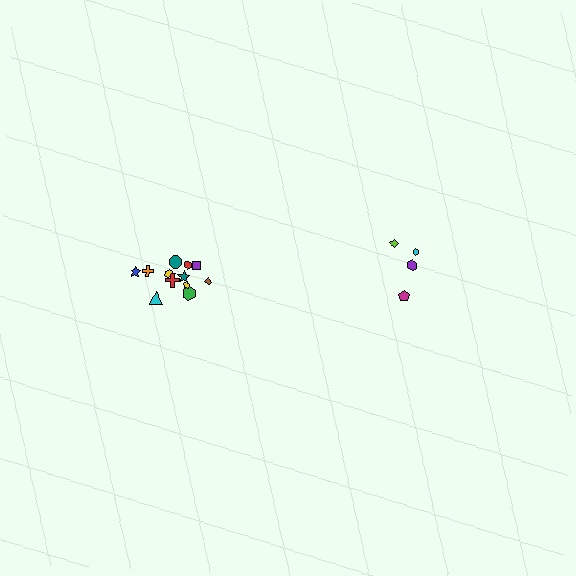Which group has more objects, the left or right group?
The left group.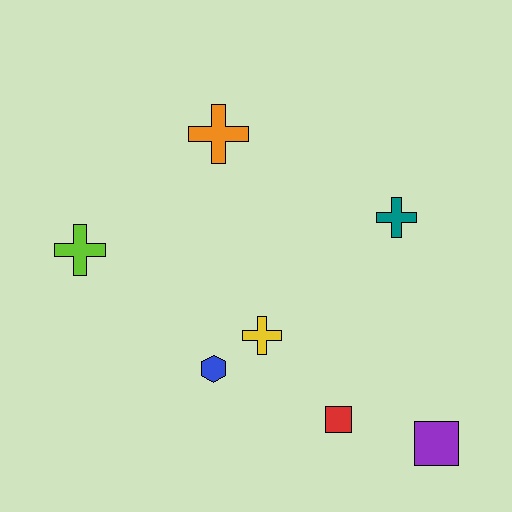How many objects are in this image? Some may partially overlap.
There are 7 objects.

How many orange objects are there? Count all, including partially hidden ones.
There is 1 orange object.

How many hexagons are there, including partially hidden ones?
There is 1 hexagon.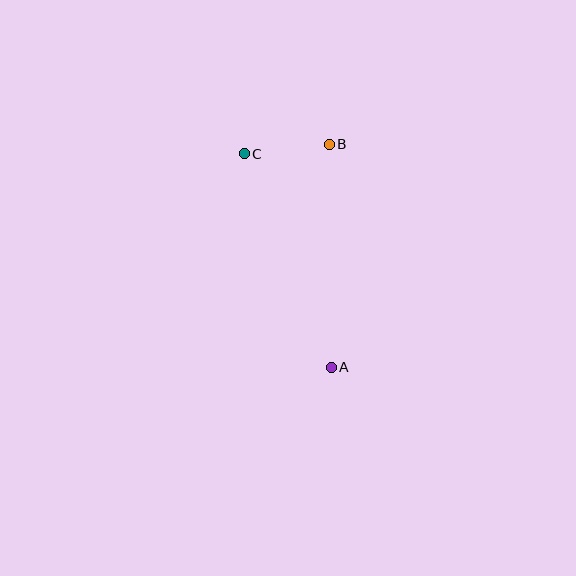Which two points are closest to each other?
Points B and C are closest to each other.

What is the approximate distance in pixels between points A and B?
The distance between A and B is approximately 223 pixels.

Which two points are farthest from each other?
Points A and C are farthest from each other.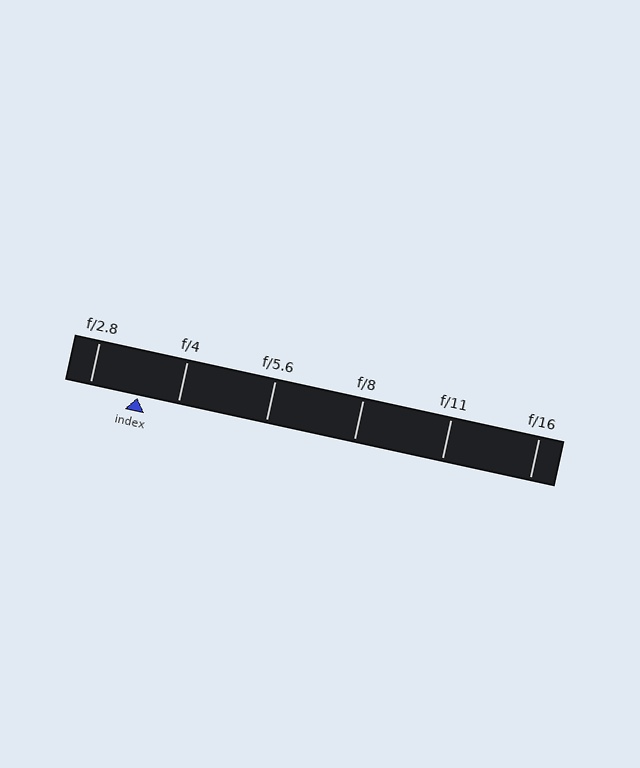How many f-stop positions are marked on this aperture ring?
There are 6 f-stop positions marked.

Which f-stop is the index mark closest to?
The index mark is closest to f/4.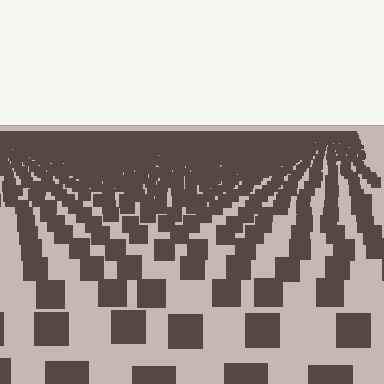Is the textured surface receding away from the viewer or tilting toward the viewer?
The surface is receding away from the viewer. Texture elements get smaller and denser toward the top.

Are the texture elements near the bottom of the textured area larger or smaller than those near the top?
Larger. Near the bottom, elements are closer to the viewer and appear at a bigger on-screen size.